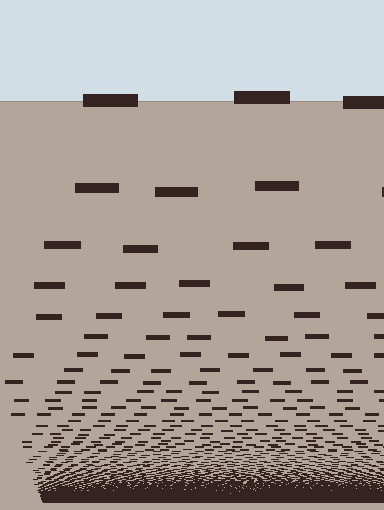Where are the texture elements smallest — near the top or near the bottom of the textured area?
Near the bottom.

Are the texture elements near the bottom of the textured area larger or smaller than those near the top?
Smaller. The gradient is inverted — elements near the bottom are smaller and denser.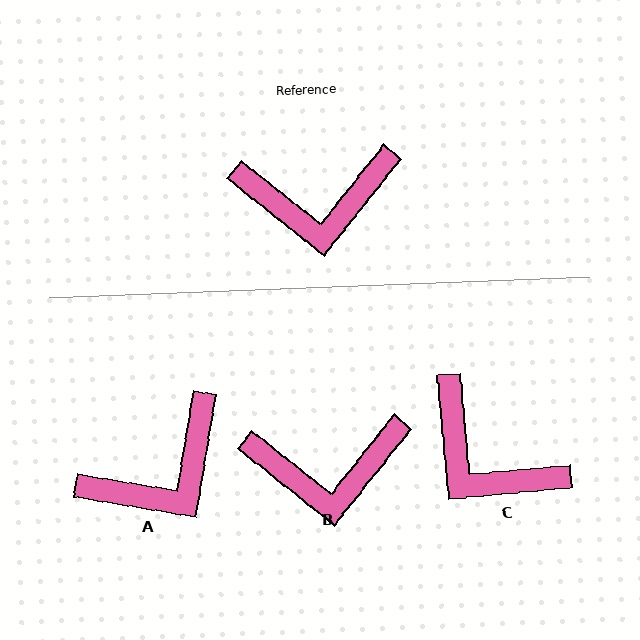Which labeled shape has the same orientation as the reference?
B.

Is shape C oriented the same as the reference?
No, it is off by about 46 degrees.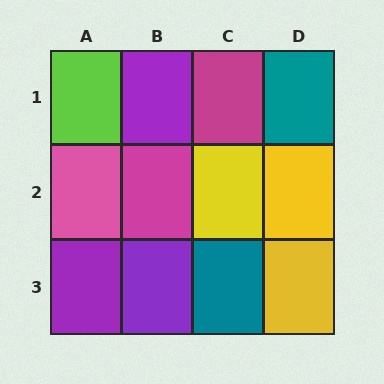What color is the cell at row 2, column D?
Yellow.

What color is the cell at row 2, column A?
Pink.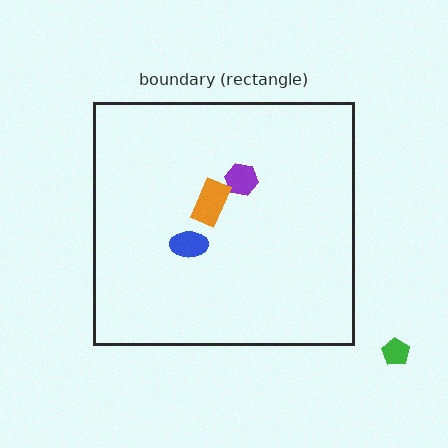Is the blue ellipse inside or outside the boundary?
Inside.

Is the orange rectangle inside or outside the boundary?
Inside.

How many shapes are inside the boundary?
3 inside, 1 outside.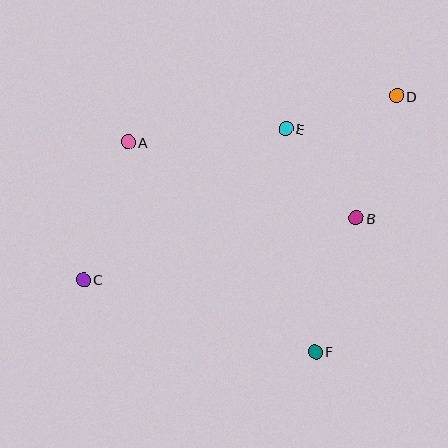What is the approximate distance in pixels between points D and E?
The distance between D and E is approximately 115 pixels.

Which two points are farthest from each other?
Points C and D are farthest from each other.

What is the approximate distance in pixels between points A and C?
The distance between A and C is approximately 145 pixels.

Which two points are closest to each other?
Points B and E are closest to each other.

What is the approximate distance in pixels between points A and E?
The distance between A and E is approximately 159 pixels.